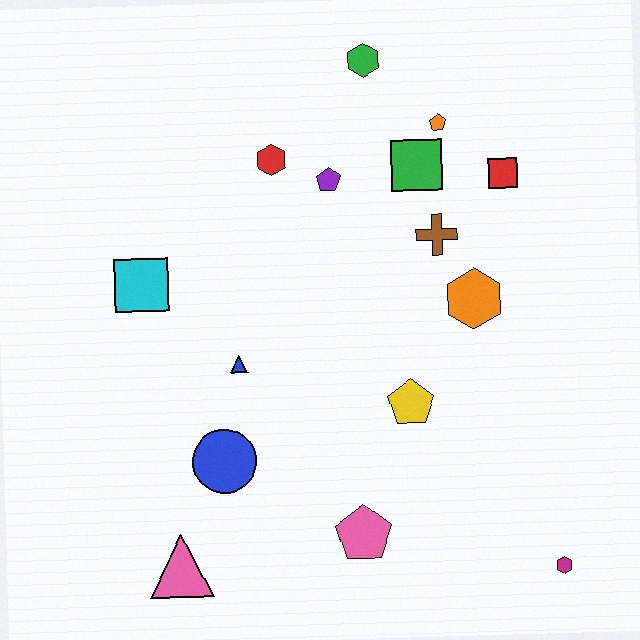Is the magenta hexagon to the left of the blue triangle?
No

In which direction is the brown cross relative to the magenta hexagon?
The brown cross is above the magenta hexagon.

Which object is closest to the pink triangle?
The blue circle is closest to the pink triangle.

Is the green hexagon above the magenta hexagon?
Yes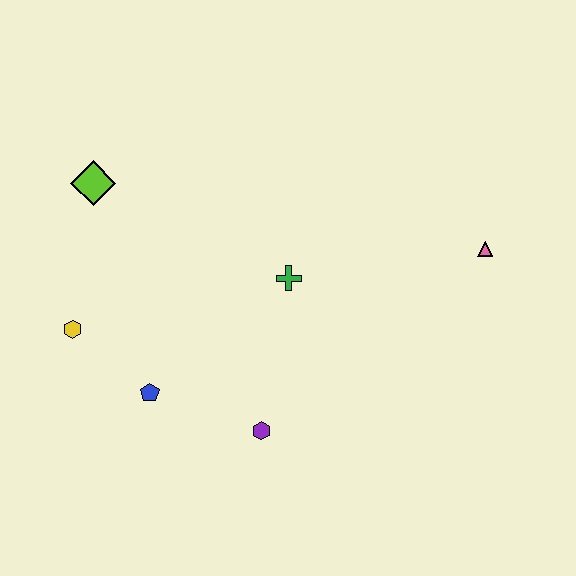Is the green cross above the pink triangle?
No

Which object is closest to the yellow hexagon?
The blue pentagon is closest to the yellow hexagon.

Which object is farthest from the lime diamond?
The pink triangle is farthest from the lime diamond.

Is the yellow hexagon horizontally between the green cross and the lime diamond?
No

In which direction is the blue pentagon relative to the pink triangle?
The blue pentagon is to the left of the pink triangle.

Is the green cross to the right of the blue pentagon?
Yes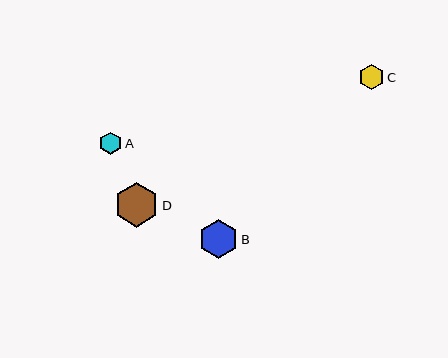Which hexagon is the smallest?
Hexagon A is the smallest with a size of approximately 23 pixels.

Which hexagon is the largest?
Hexagon D is the largest with a size of approximately 45 pixels.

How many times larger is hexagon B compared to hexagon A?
Hexagon B is approximately 1.7 times the size of hexagon A.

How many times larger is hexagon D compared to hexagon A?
Hexagon D is approximately 2.0 times the size of hexagon A.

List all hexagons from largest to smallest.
From largest to smallest: D, B, C, A.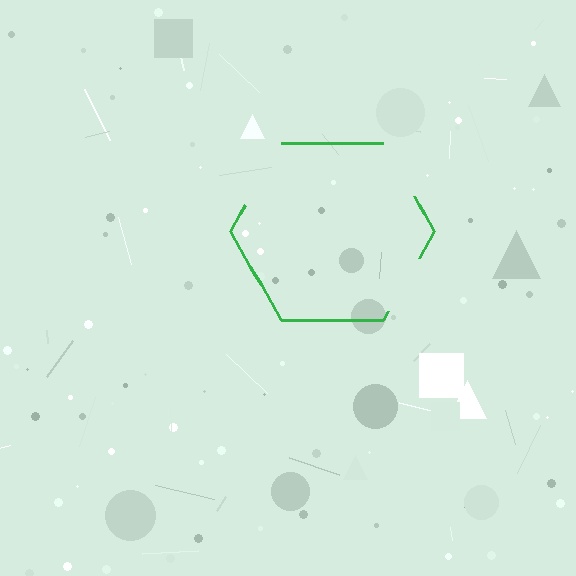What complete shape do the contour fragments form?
The contour fragments form a hexagon.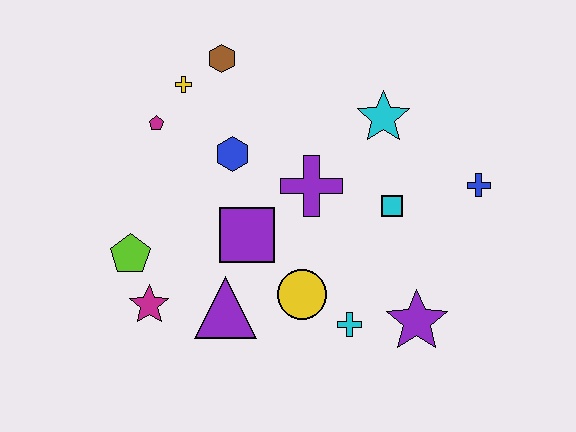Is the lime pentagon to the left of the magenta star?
Yes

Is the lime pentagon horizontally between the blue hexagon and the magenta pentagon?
No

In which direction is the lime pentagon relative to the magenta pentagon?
The lime pentagon is below the magenta pentagon.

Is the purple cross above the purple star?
Yes